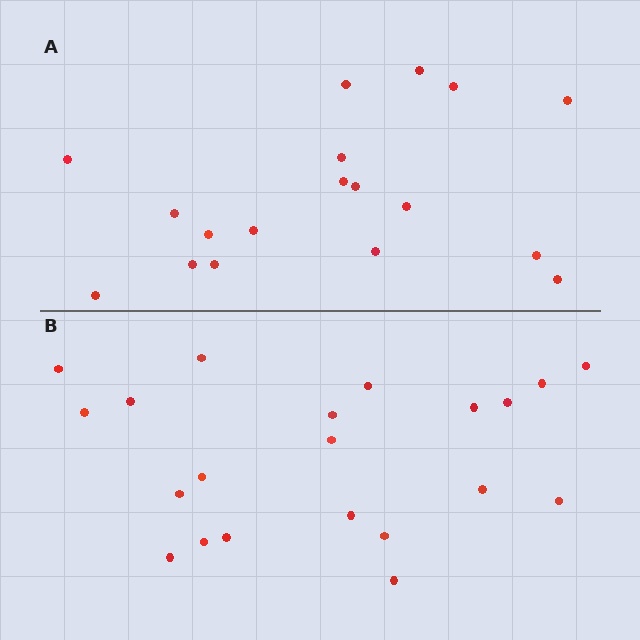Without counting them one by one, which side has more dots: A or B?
Region B (the bottom region) has more dots.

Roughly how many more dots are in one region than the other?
Region B has just a few more — roughly 2 or 3 more dots than region A.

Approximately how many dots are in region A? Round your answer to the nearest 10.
About 20 dots. (The exact count is 18, which rounds to 20.)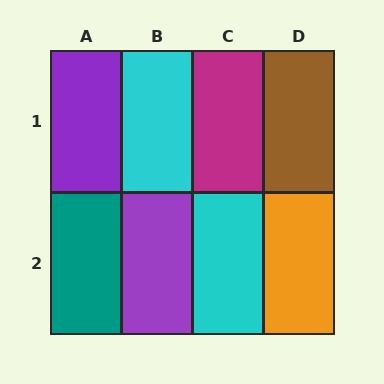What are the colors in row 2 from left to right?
Teal, purple, cyan, orange.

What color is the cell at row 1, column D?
Brown.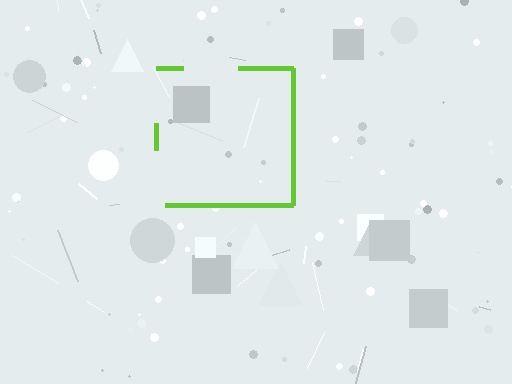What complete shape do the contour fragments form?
The contour fragments form a square.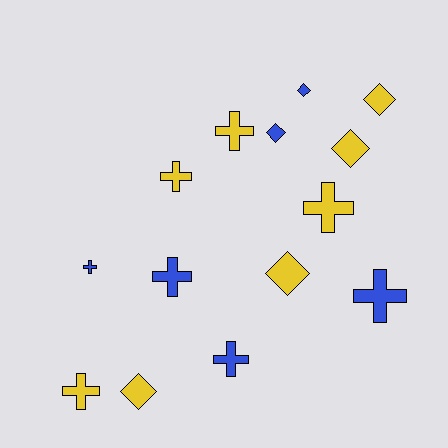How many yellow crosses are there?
There are 4 yellow crosses.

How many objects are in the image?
There are 14 objects.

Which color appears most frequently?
Yellow, with 8 objects.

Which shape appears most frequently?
Cross, with 8 objects.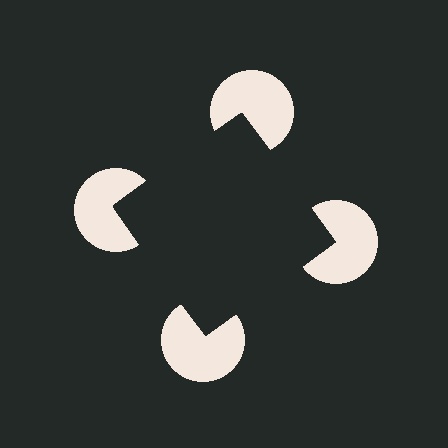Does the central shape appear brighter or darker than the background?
It typically appears slightly darker than the background, even though no actual brightness change is drawn.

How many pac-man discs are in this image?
There are 4 — one at each vertex of the illusory square.